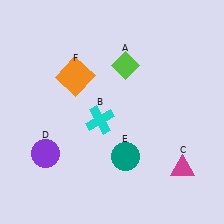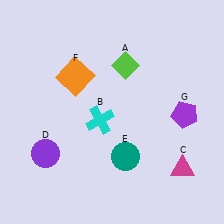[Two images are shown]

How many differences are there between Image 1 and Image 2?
There is 1 difference between the two images.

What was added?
A purple pentagon (G) was added in Image 2.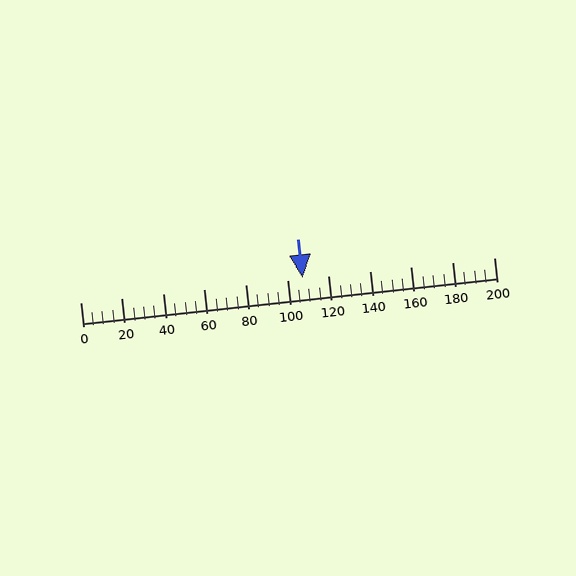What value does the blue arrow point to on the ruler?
The blue arrow points to approximately 108.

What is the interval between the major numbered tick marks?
The major tick marks are spaced 20 units apart.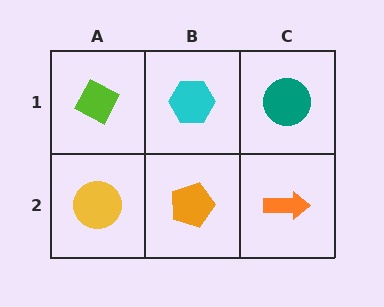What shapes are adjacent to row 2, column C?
A teal circle (row 1, column C), an orange pentagon (row 2, column B).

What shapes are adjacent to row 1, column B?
An orange pentagon (row 2, column B), a lime diamond (row 1, column A), a teal circle (row 1, column C).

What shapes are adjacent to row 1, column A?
A yellow circle (row 2, column A), a cyan hexagon (row 1, column B).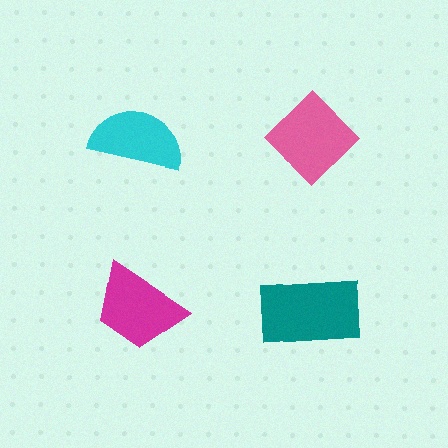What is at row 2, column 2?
A teal rectangle.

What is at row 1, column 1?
A cyan semicircle.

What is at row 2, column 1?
A magenta trapezoid.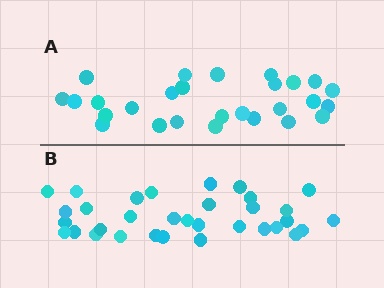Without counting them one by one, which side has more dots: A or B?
Region B (the bottom region) has more dots.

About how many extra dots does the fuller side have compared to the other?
Region B has about 6 more dots than region A.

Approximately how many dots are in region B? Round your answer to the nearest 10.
About 30 dots. (The exact count is 33, which rounds to 30.)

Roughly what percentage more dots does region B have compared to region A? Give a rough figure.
About 20% more.